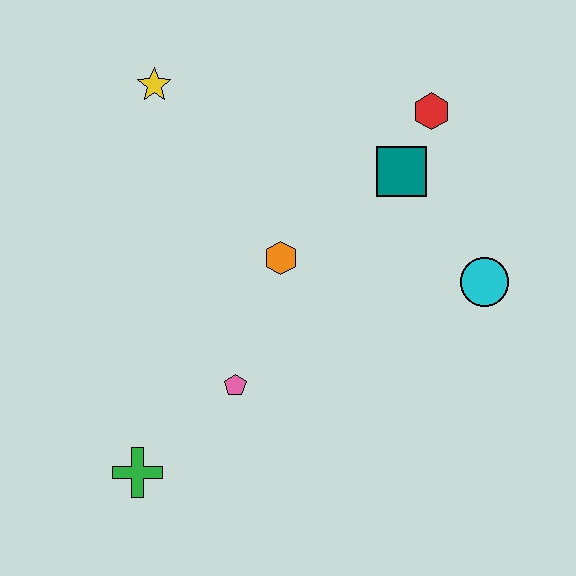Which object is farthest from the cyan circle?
The green cross is farthest from the cyan circle.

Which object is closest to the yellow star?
The orange hexagon is closest to the yellow star.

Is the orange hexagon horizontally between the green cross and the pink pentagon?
No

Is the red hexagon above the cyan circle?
Yes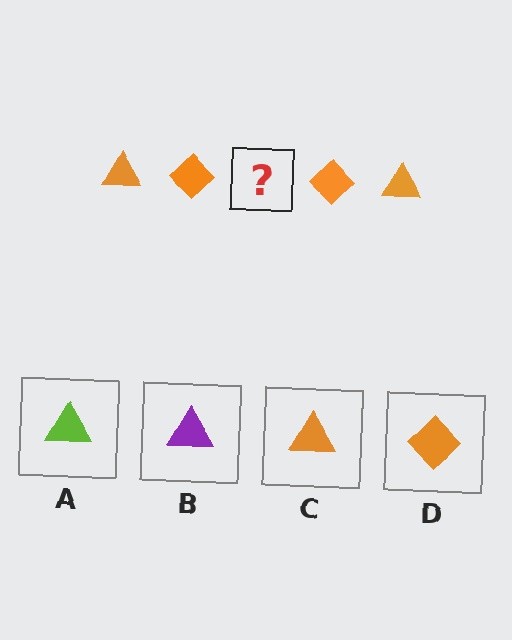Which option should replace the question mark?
Option C.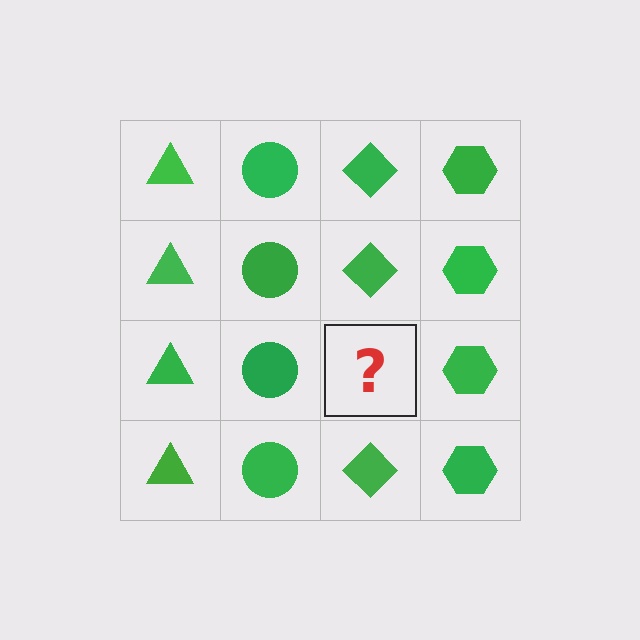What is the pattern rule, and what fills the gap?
The rule is that each column has a consistent shape. The gap should be filled with a green diamond.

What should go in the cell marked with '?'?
The missing cell should contain a green diamond.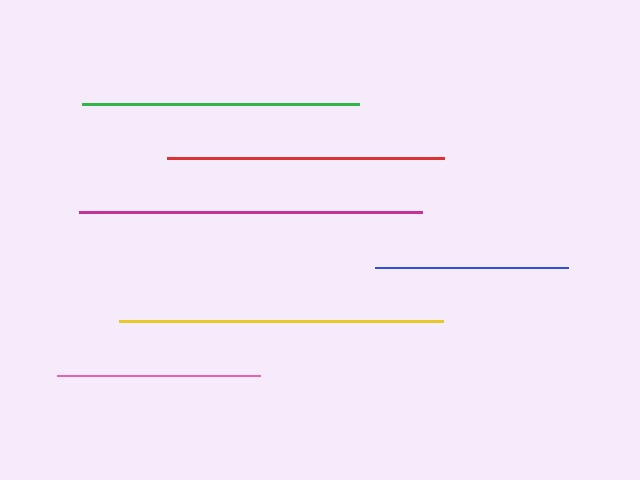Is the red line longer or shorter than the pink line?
The red line is longer than the pink line.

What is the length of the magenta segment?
The magenta segment is approximately 343 pixels long.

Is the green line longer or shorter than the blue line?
The green line is longer than the blue line.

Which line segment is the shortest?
The blue line is the shortest at approximately 193 pixels.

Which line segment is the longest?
The magenta line is the longest at approximately 343 pixels.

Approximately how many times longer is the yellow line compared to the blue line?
The yellow line is approximately 1.7 times the length of the blue line.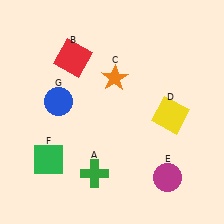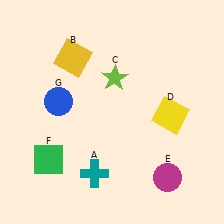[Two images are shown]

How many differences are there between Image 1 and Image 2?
There are 3 differences between the two images.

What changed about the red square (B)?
In Image 1, B is red. In Image 2, it changed to yellow.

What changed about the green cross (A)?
In Image 1, A is green. In Image 2, it changed to teal.